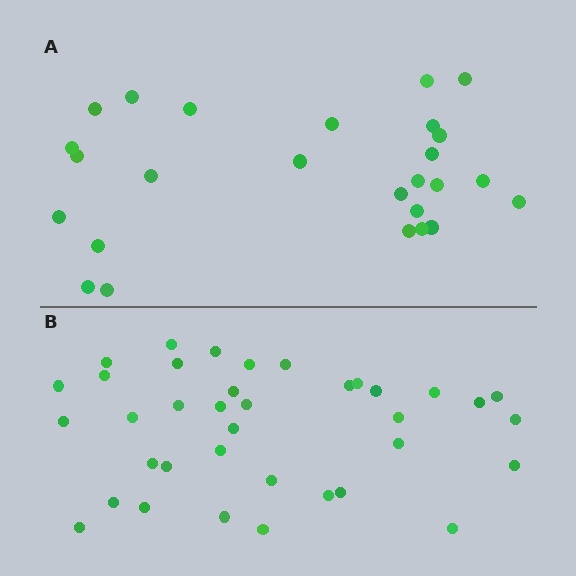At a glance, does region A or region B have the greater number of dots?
Region B (the bottom region) has more dots.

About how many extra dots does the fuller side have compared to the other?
Region B has roughly 12 or so more dots than region A.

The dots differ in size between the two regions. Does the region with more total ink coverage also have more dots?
No. Region A has more total ink coverage because its dots are larger, but region B actually contains more individual dots. Total area can be misleading — the number of items is what matters here.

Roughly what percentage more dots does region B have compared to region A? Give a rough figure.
About 40% more.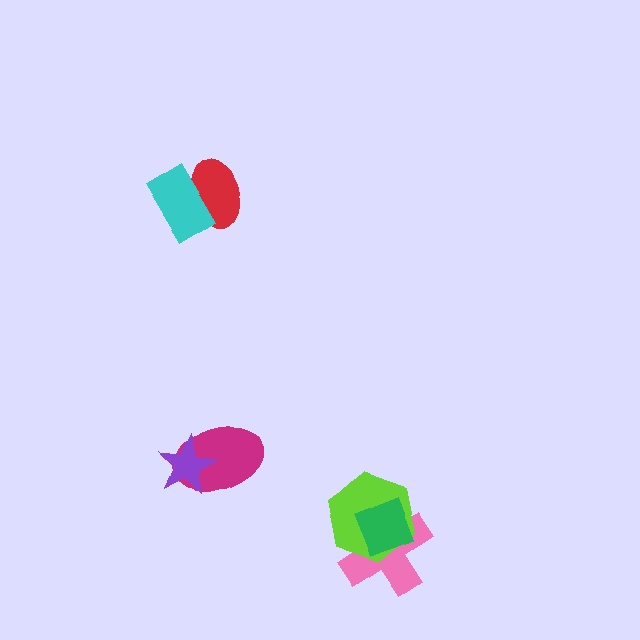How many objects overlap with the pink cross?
2 objects overlap with the pink cross.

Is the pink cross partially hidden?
Yes, it is partially covered by another shape.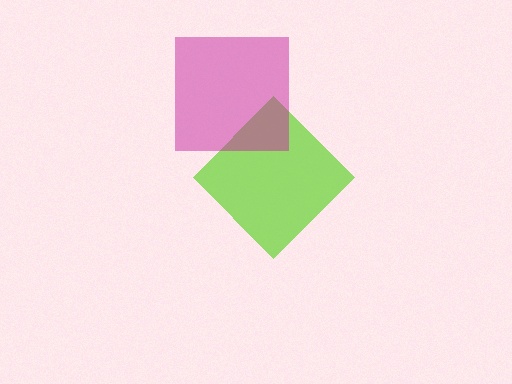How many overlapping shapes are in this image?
There are 2 overlapping shapes in the image.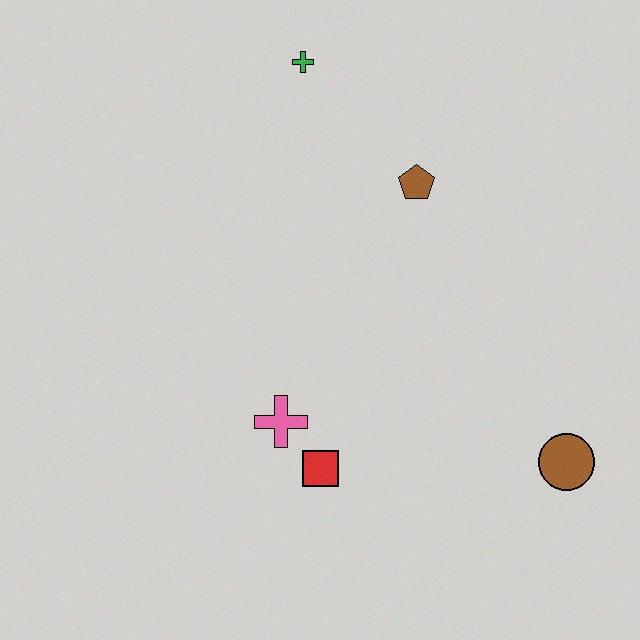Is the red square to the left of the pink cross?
No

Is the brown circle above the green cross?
No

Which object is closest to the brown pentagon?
The green cross is closest to the brown pentagon.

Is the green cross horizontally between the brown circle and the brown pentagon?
No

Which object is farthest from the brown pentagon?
The brown circle is farthest from the brown pentagon.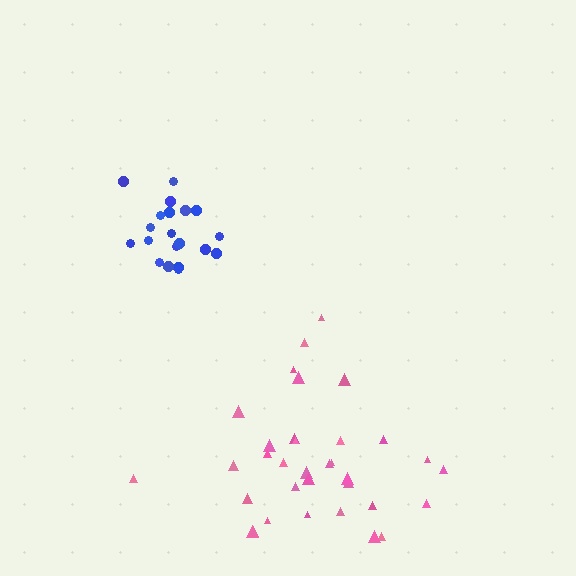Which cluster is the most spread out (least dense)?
Pink.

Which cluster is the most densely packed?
Blue.